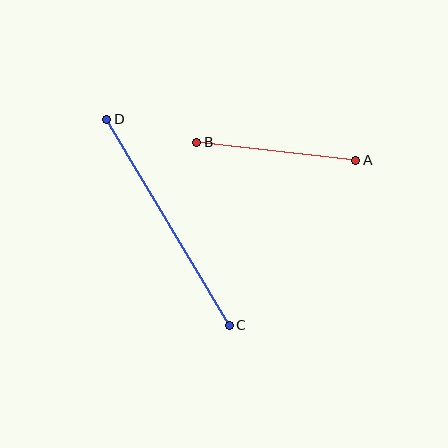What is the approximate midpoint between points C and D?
The midpoint is at approximately (168, 222) pixels.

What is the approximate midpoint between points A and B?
The midpoint is at approximately (276, 151) pixels.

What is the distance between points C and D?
The distance is approximately 240 pixels.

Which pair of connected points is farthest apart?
Points C and D are farthest apart.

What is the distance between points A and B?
The distance is approximately 160 pixels.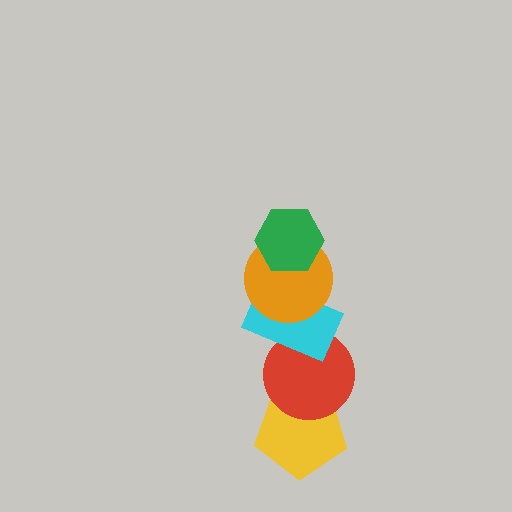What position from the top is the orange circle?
The orange circle is 2nd from the top.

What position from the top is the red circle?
The red circle is 4th from the top.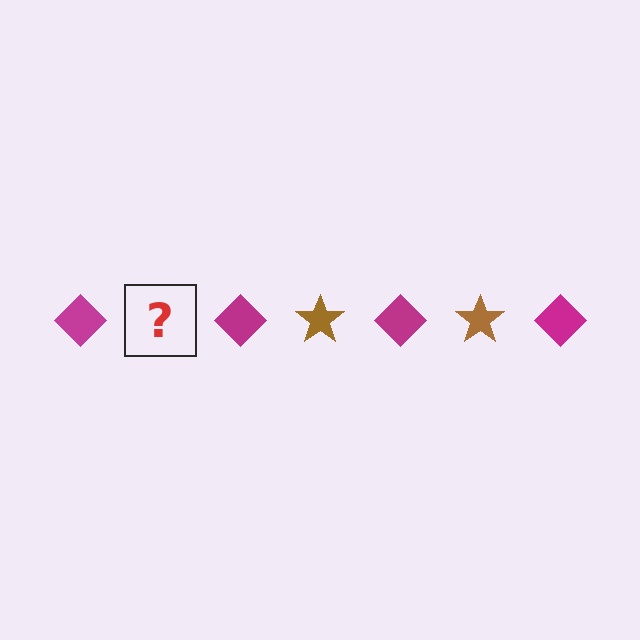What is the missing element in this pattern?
The missing element is a brown star.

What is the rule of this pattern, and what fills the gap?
The rule is that the pattern alternates between magenta diamond and brown star. The gap should be filled with a brown star.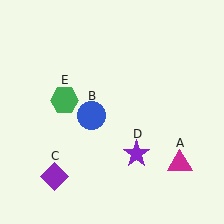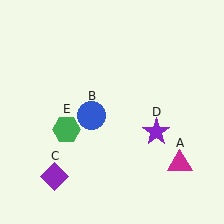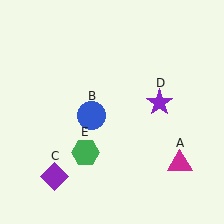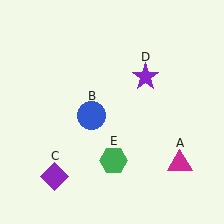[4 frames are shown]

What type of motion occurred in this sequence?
The purple star (object D), green hexagon (object E) rotated counterclockwise around the center of the scene.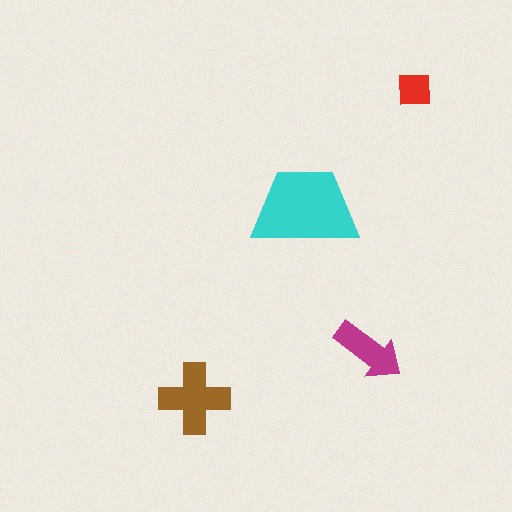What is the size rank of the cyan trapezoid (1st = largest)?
1st.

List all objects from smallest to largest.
The red square, the magenta arrow, the brown cross, the cyan trapezoid.